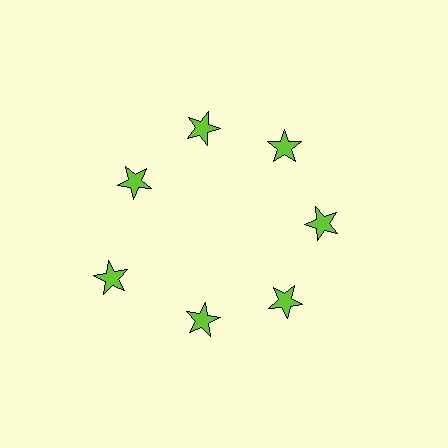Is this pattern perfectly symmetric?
No. The 7 lime stars are arranged in a ring, but one element near the 8 o'clock position is pushed outward from the center, breaking the 7-fold rotational symmetry.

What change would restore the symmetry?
The symmetry would be restored by moving it inward, back onto the ring so that all 7 stars sit at equal angles and equal distance from the center.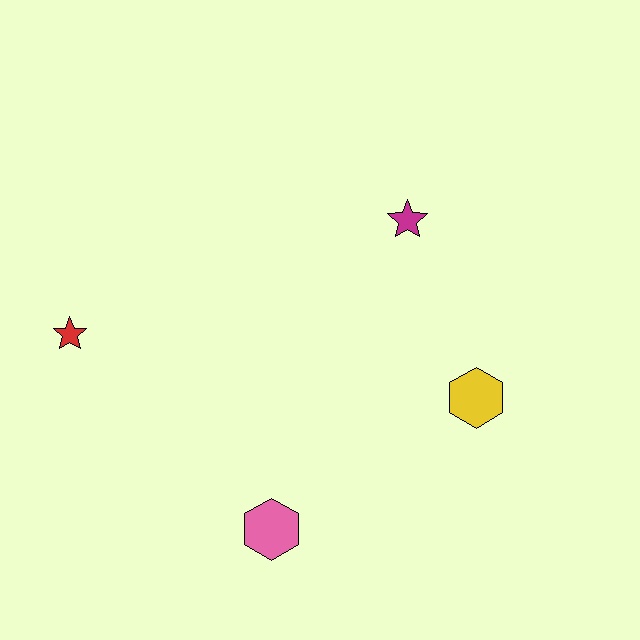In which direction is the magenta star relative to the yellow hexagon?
The magenta star is above the yellow hexagon.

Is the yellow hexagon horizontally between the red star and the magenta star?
No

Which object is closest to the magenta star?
The yellow hexagon is closest to the magenta star.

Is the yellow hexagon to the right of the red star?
Yes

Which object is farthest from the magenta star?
The red star is farthest from the magenta star.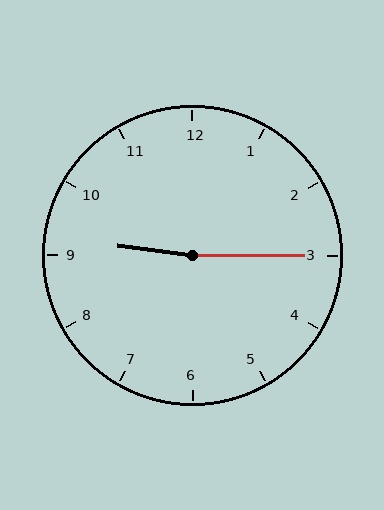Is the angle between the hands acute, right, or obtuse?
It is obtuse.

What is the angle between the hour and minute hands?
Approximately 172 degrees.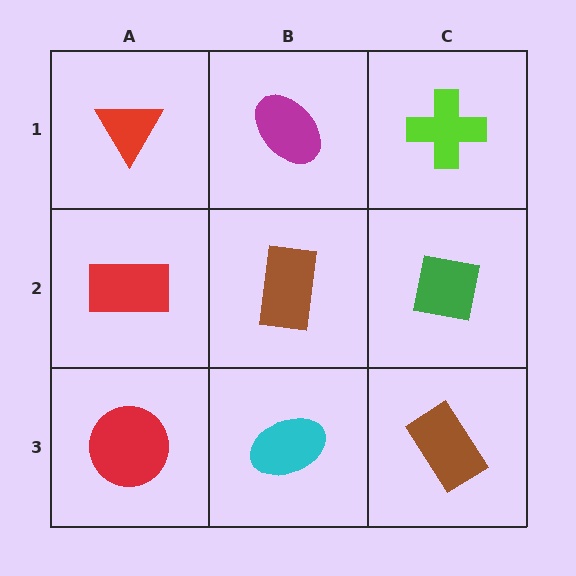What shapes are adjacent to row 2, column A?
A red triangle (row 1, column A), a red circle (row 3, column A), a brown rectangle (row 2, column B).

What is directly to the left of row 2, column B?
A red rectangle.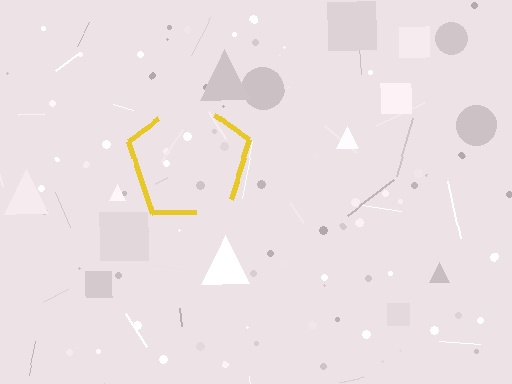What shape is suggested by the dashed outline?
The dashed outline suggests a pentagon.